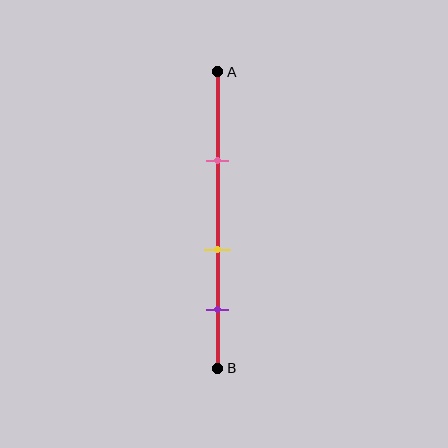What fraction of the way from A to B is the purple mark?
The purple mark is approximately 80% (0.8) of the way from A to B.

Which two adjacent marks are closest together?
The yellow and purple marks are the closest adjacent pair.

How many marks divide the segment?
There are 3 marks dividing the segment.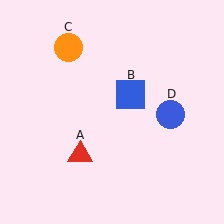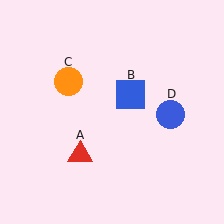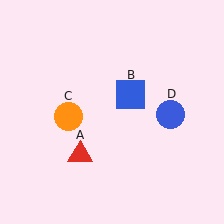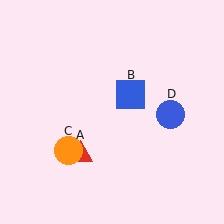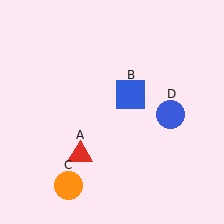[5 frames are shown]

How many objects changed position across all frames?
1 object changed position: orange circle (object C).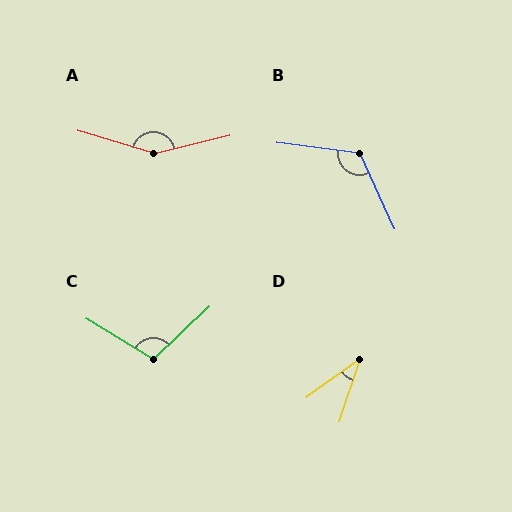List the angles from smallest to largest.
D (36°), C (105°), B (122°), A (150°).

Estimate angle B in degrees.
Approximately 122 degrees.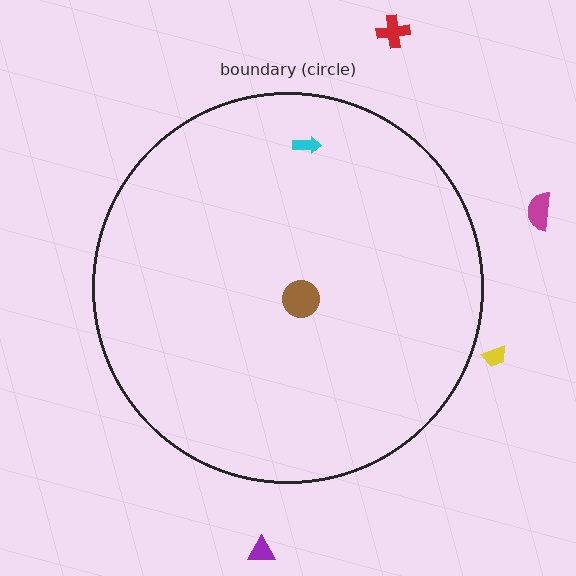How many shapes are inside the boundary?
2 inside, 4 outside.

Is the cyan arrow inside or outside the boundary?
Inside.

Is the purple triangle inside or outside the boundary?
Outside.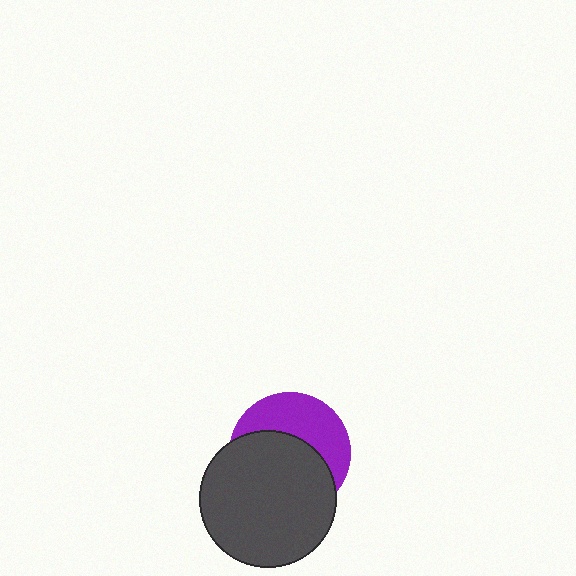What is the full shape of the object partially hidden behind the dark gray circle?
The partially hidden object is a purple circle.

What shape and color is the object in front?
The object in front is a dark gray circle.